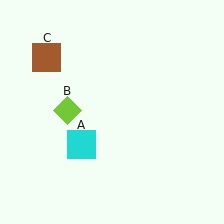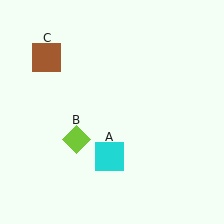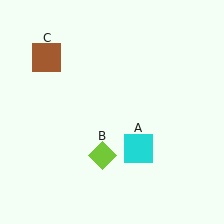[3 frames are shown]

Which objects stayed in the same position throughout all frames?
Brown square (object C) remained stationary.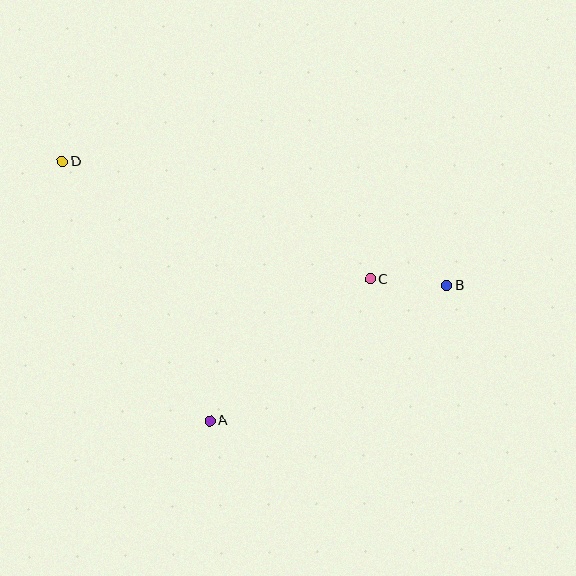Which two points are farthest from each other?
Points B and D are farthest from each other.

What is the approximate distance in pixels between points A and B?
The distance between A and B is approximately 273 pixels.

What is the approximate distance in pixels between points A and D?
The distance between A and D is approximately 298 pixels.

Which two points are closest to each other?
Points B and C are closest to each other.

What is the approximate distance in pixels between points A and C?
The distance between A and C is approximately 214 pixels.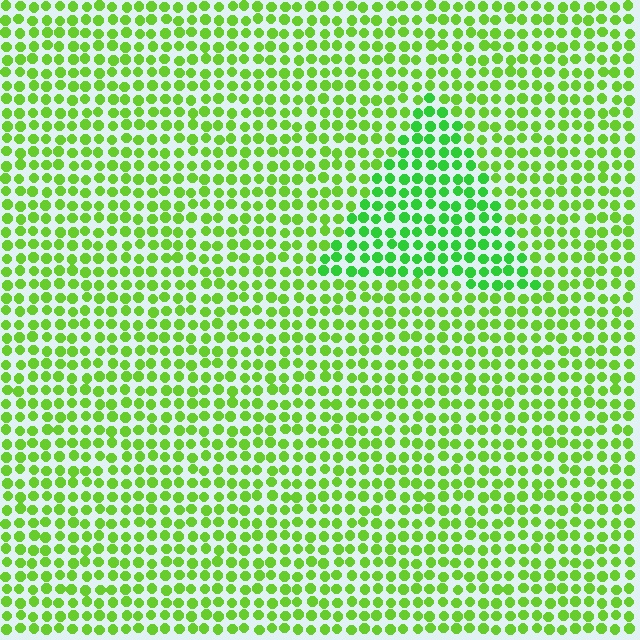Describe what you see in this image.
The image is filled with small lime elements in a uniform arrangement. A triangle-shaped region is visible where the elements are tinted to a slightly different hue, forming a subtle color boundary.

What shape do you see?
I see a triangle.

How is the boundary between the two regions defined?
The boundary is defined purely by a slight shift in hue (about 25 degrees). Spacing, size, and orientation are identical on both sides.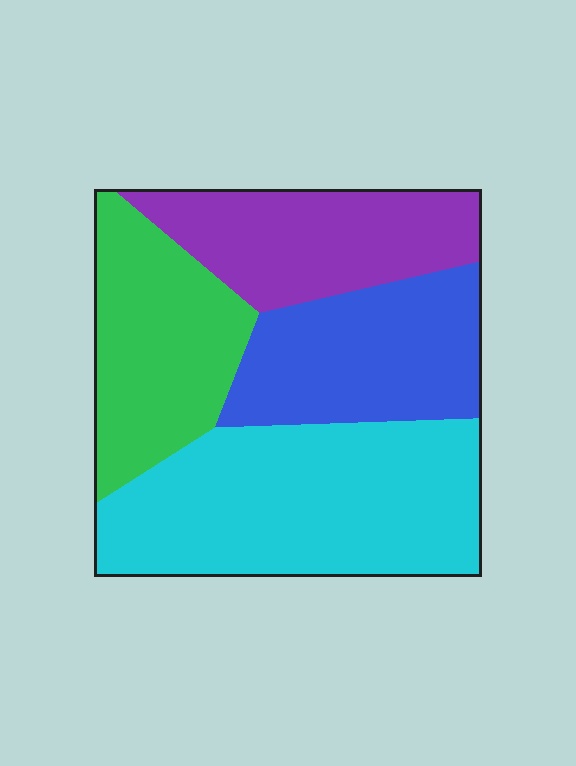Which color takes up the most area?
Cyan, at roughly 35%.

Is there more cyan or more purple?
Cyan.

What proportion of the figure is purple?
Purple takes up about one fifth (1/5) of the figure.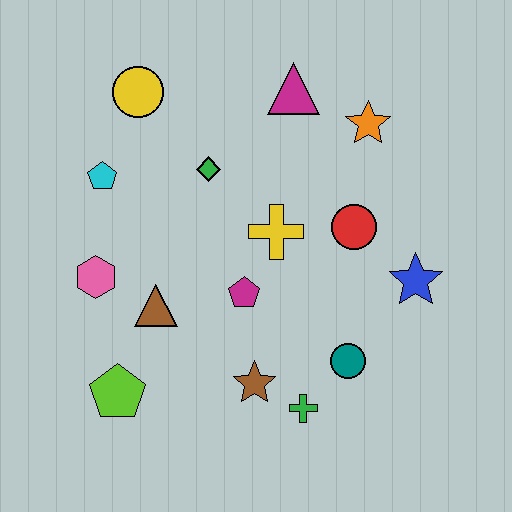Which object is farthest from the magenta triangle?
The lime pentagon is farthest from the magenta triangle.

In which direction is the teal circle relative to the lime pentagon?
The teal circle is to the right of the lime pentagon.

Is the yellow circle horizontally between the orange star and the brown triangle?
No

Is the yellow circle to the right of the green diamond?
No